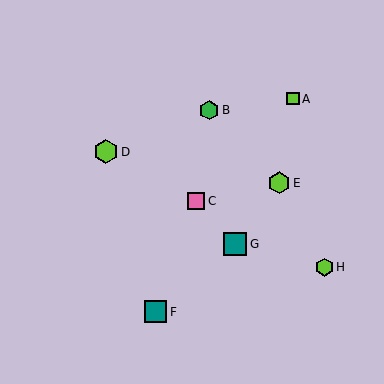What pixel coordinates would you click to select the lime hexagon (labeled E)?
Click at (279, 183) to select the lime hexagon E.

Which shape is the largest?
The lime hexagon (labeled D) is the largest.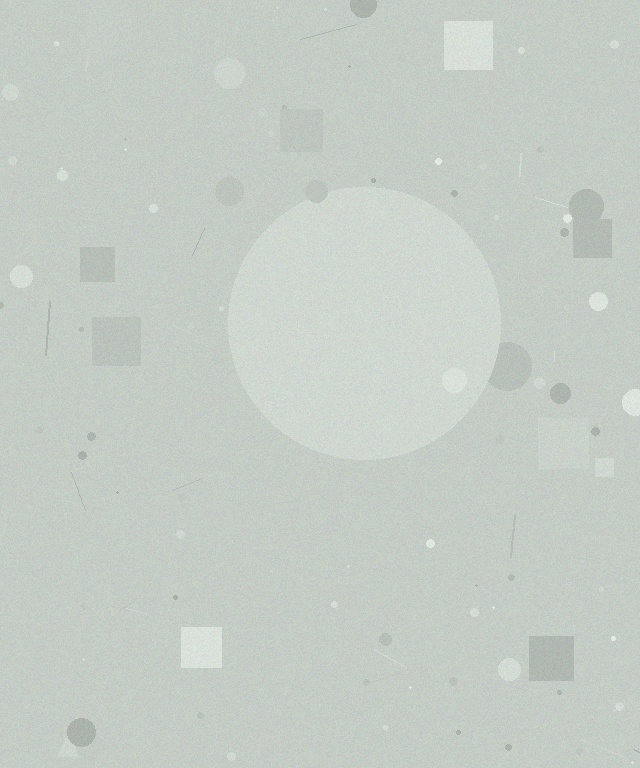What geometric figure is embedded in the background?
A circle is embedded in the background.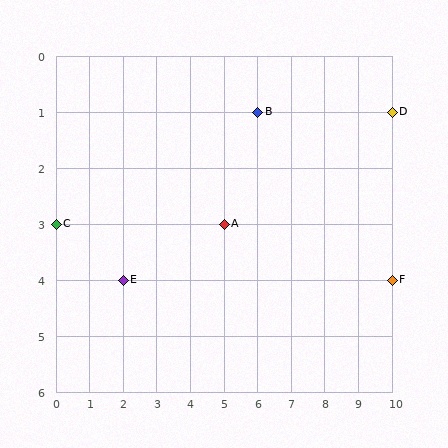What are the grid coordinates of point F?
Point F is at grid coordinates (10, 4).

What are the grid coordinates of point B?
Point B is at grid coordinates (6, 1).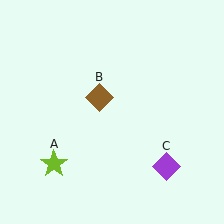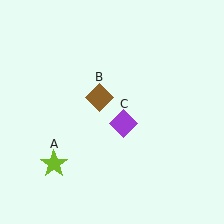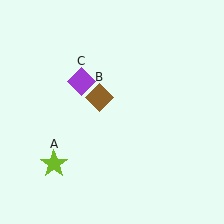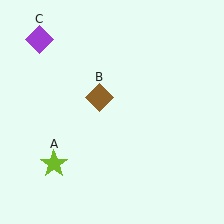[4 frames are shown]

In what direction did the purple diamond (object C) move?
The purple diamond (object C) moved up and to the left.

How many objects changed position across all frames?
1 object changed position: purple diamond (object C).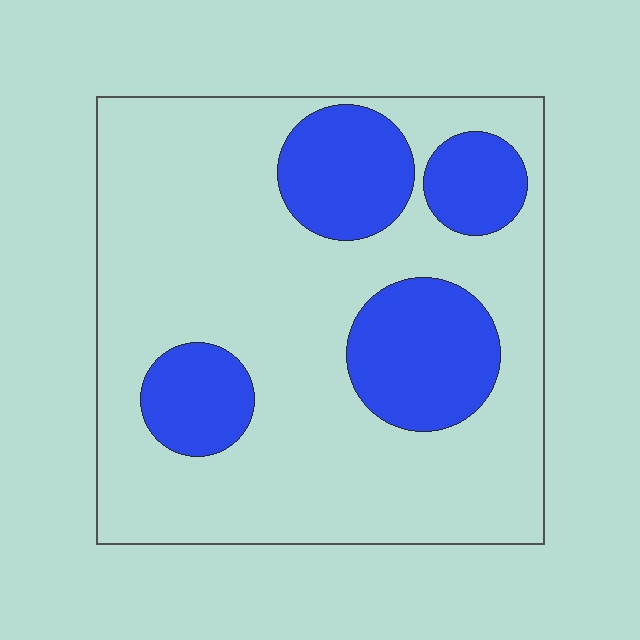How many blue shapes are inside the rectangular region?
4.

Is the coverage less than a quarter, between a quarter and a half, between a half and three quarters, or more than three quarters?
Between a quarter and a half.